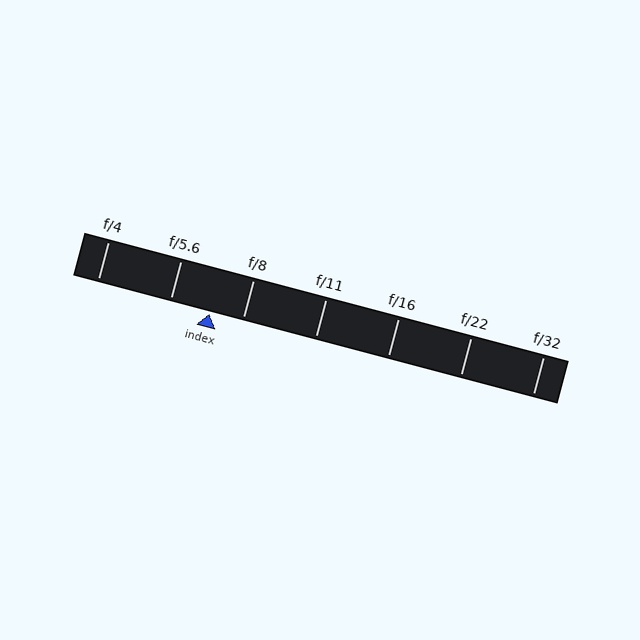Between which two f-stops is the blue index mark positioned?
The index mark is between f/5.6 and f/8.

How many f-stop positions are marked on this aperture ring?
There are 7 f-stop positions marked.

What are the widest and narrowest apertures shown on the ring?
The widest aperture shown is f/4 and the narrowest is f/32.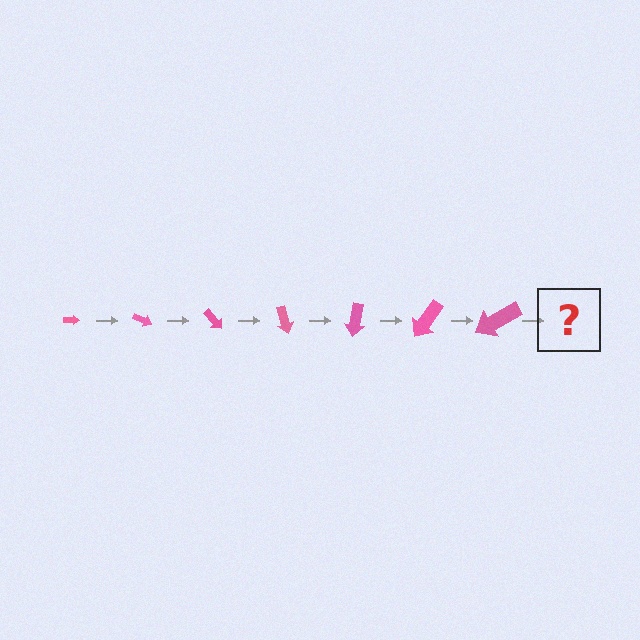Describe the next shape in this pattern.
It should be an arrow, larger than the previous one and rotated 175 degrees from the start.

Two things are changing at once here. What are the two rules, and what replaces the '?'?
The two rules are that the arrow grows larger each step and it rotates 25 degrees each step. The '?' should be an arrow, larger than the previous one and rotated 175 degrees from the start.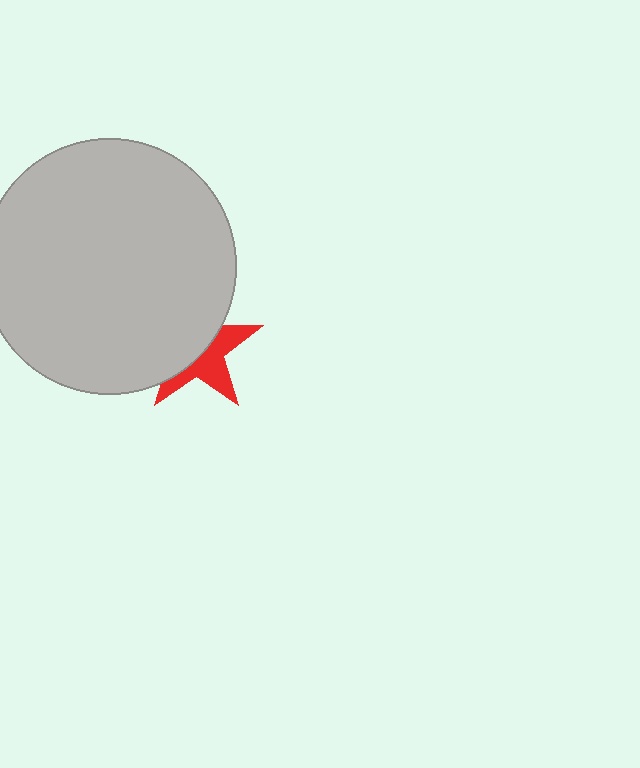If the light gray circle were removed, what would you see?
You would see the complete red star.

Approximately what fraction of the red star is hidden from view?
Roughly 55% of the red star is hidden behind the light gray circle.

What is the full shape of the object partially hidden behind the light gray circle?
The partially hidden object is a red star.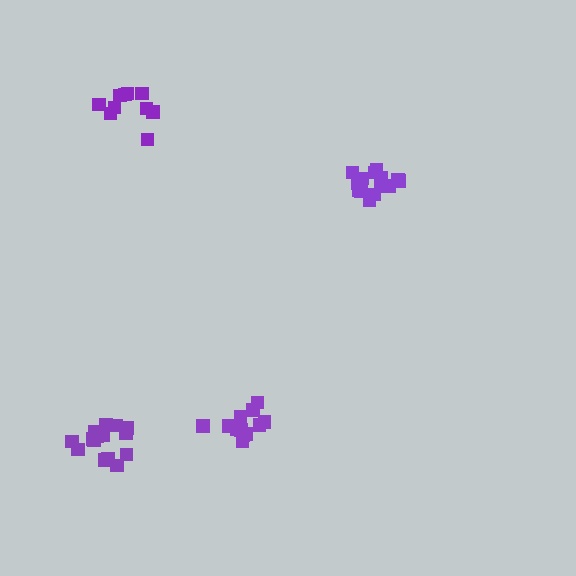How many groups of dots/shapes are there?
There are 4 groups.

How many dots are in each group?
Group 1: 12 dots, Group 2: 15 dots, Group 3: 15 dots, Group 4: 10 dots (52 total).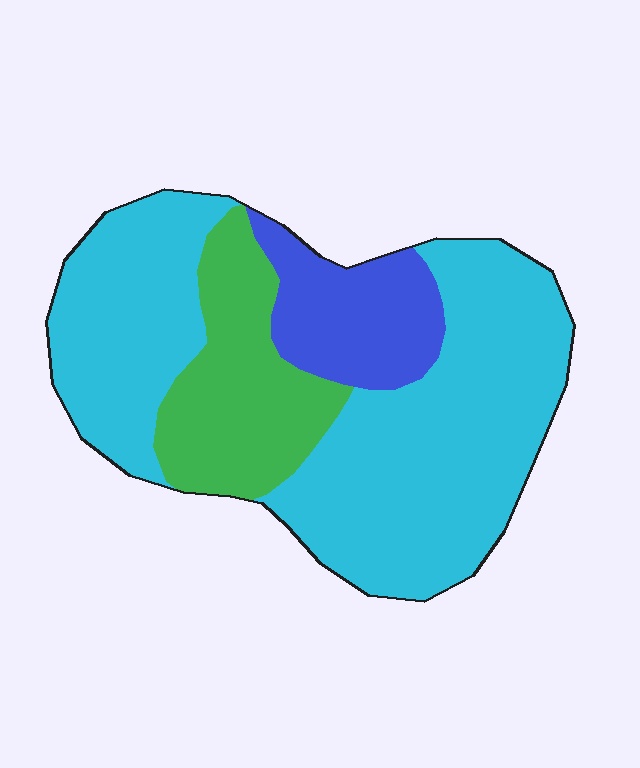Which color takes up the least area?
Blue, at roughly 15%.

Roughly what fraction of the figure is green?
Green takes up less than a quarter of the figure.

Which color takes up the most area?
Cyan, at roughly 65%.